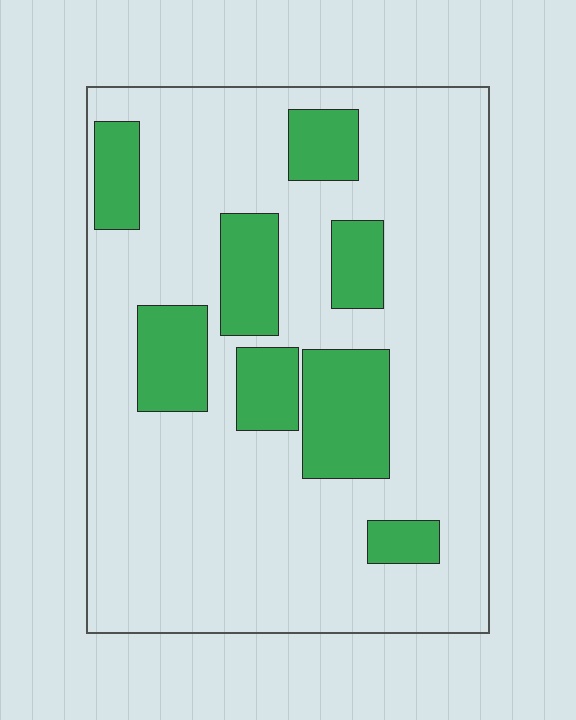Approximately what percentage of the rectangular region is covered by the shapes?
Approximately 20%.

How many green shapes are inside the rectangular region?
8.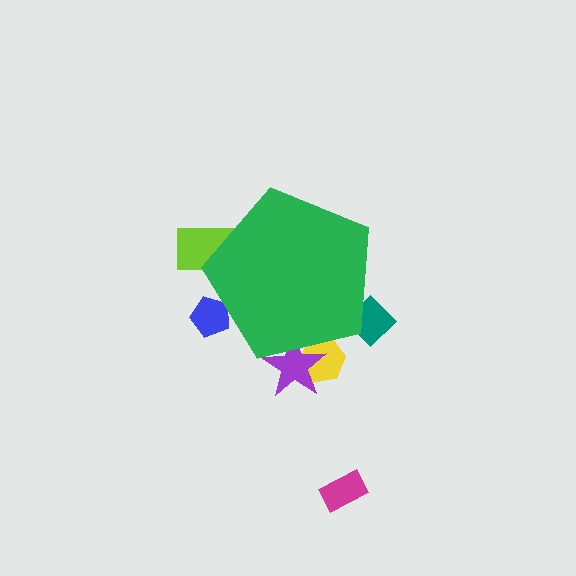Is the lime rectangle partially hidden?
Yes, the lime rectangle is partially hidden behind the green pentagon.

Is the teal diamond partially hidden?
Yes, the teal diamond is partially hidden behind the green pentagon.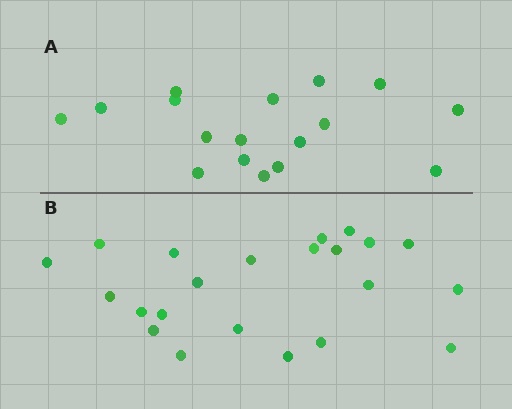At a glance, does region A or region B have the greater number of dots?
Region B (the bottom region) has more dots.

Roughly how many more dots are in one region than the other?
Region B has about 5 more dots than region A.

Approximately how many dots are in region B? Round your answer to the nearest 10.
About 20 dots. (The exact count is 22, which rounds to 20.)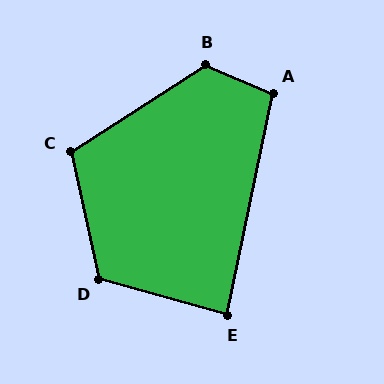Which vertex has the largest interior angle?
B, at approximately 124 degrees.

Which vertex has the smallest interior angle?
E, at approximately 87 degrees.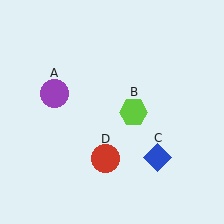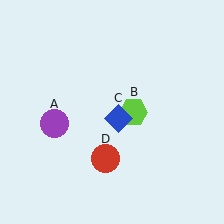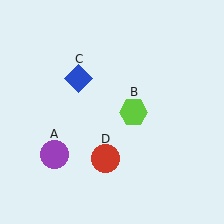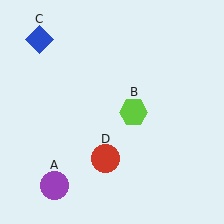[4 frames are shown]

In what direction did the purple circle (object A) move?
The purple circle (object A) moved down.